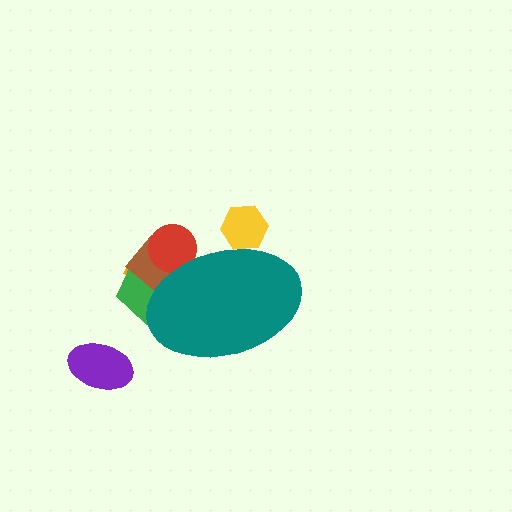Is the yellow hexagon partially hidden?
Yes, the yellow hexagon is partially hidden behind the teal ellipse.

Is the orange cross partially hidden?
Yes, the orange cross is partially hidden behind the teal ellipse.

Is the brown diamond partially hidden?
Yes, the brown diamond is partially hidden behind the teal ellipse.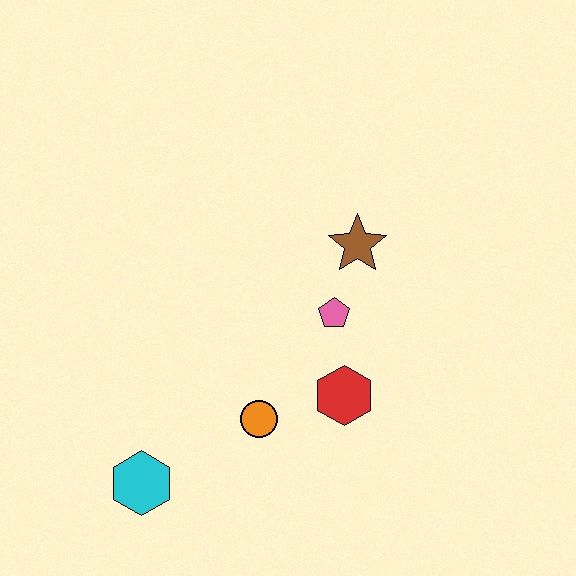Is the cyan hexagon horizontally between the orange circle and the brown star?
No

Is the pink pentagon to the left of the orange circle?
No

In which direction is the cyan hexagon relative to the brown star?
The cyan hexagon is below the brown star.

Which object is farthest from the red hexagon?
The cyan hexagon is farthest from the red hexagon.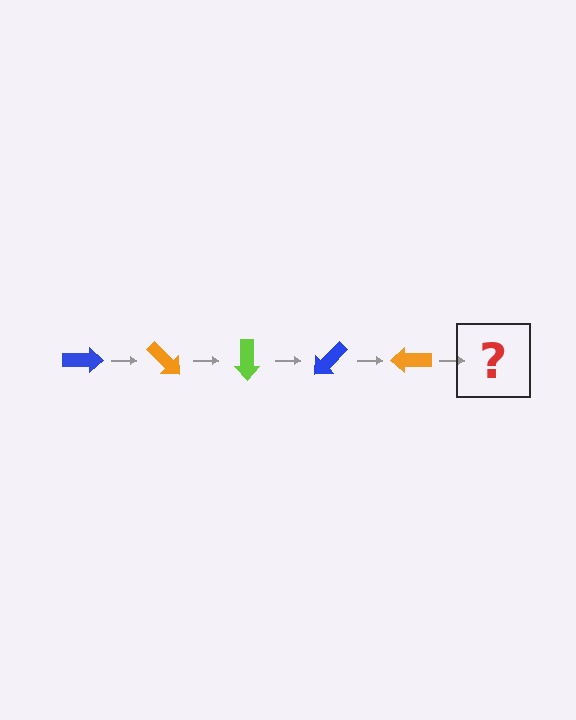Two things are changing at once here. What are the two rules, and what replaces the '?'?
The two rules are that it rotates 45 degrees each step and the color cycles through blue, orange, and lime. The '?' should be a lime arrow, rotated 225 degrees from the start.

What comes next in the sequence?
The next element should be a lime arrow, rotated 225 degrees from the start.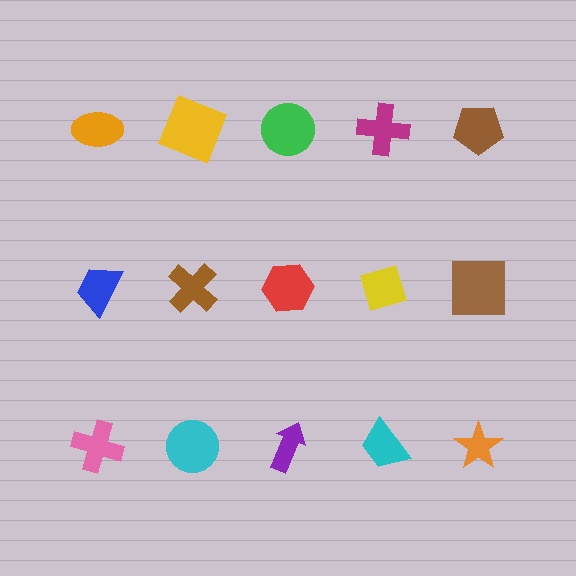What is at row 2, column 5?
A brown square.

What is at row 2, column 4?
A yellow diamond.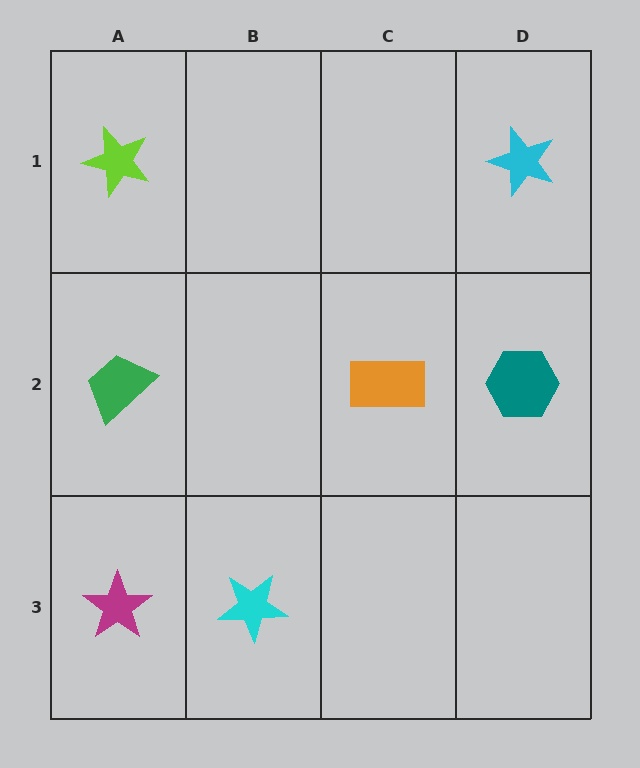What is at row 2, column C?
An orange rectangle.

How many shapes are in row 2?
3 shapes.